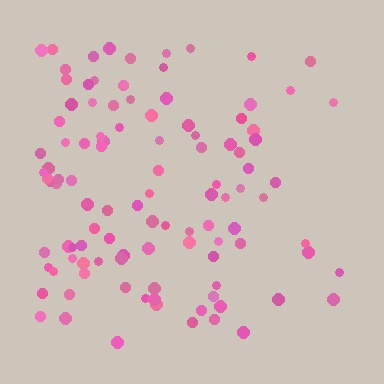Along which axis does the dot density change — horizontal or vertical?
Horizontal.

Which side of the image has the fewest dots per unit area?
The right.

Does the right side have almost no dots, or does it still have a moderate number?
Still a moderate number, just noticeably fewer than the left.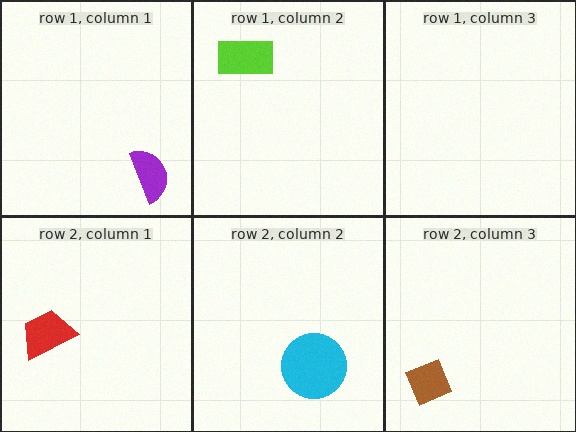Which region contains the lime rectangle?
The row 1, column 2 region.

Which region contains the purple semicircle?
The row 1, column 1 region.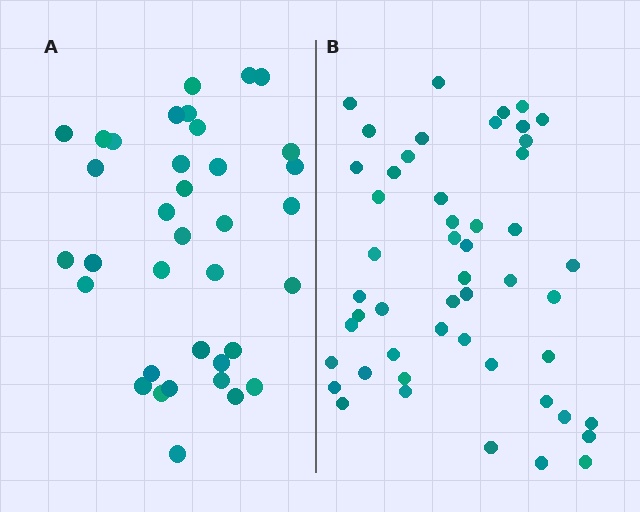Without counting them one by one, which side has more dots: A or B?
Region B (the right region) has more dots.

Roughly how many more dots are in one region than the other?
Region B has approximately 15 more dots than region A.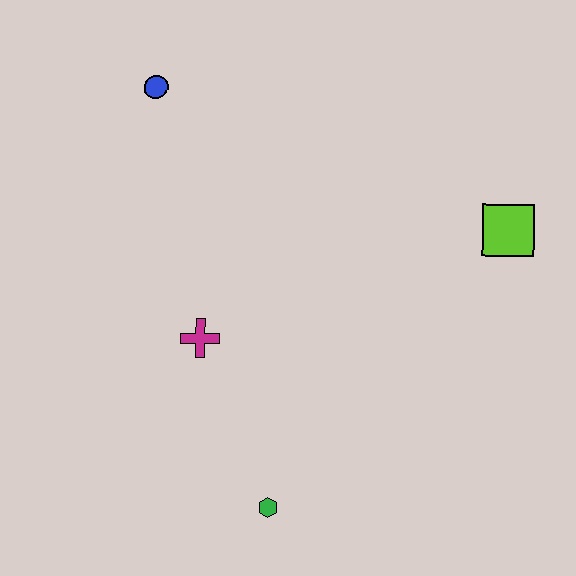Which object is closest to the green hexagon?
The magenta cross is closest to the green hexagon.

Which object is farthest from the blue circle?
The green hexagon is farthest from the blue circle.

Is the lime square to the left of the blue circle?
No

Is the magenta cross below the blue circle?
Yes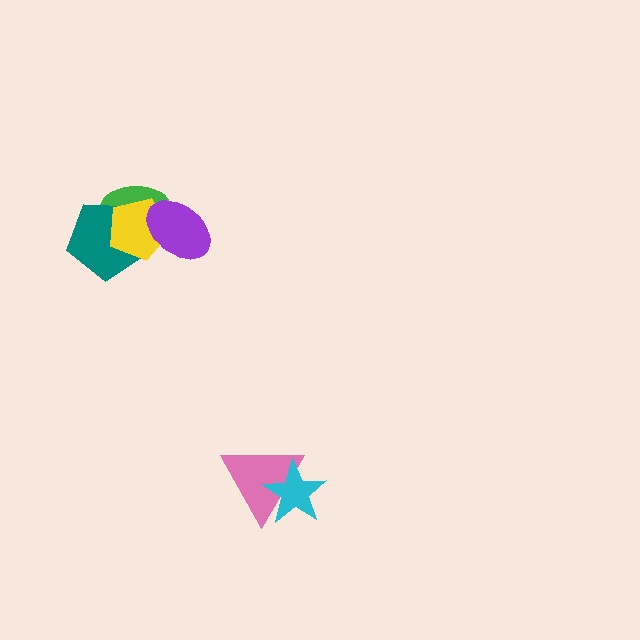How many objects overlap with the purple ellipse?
2 objects overlap with the purple ellipse.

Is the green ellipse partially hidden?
Yes, it is partially covered by another shape.